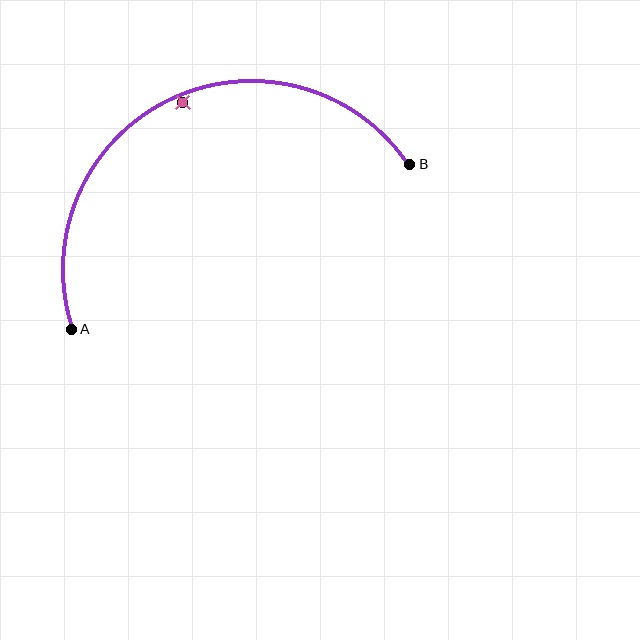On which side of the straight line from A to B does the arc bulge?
The arc bulges above the straight line connecting A and B.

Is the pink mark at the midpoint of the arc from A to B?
No — the pink mark does not lie on the arc at all. It sits slightly inside the curve.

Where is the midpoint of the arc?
The arc midpoint is the point on the curve farthest from the straight line joining A and B. It sits above that line.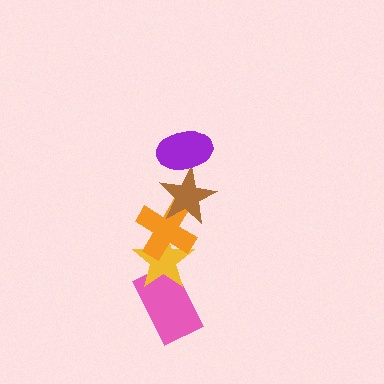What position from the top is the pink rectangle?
The pink rectangle is 5th from the top.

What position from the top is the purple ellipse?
The purple ellipse is 1st from the top.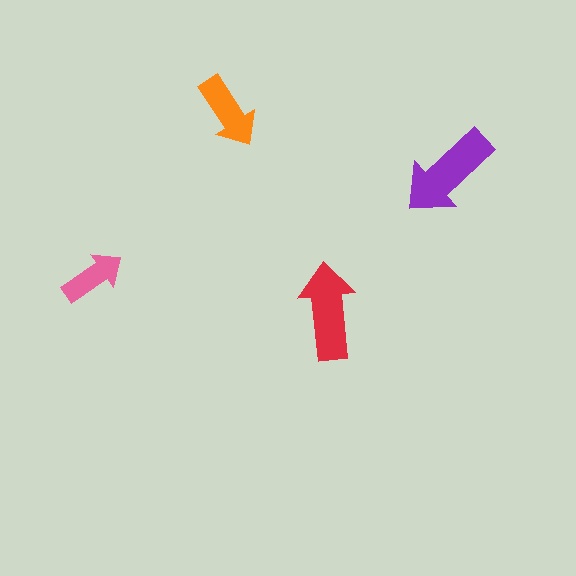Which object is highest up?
The orange arrow is topmost.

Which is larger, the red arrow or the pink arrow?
The red one.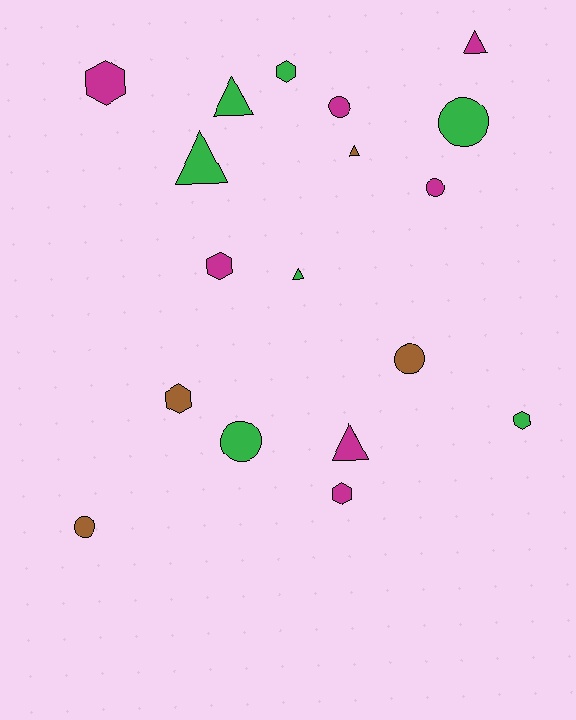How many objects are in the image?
There are 18 objects.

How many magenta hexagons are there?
There are 3 magenta hexagons.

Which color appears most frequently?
Magenta, with 7 objects.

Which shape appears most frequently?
Circle, with 6 objects.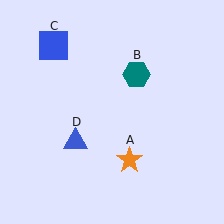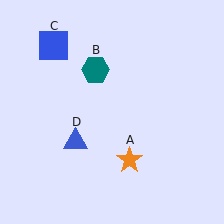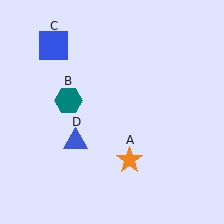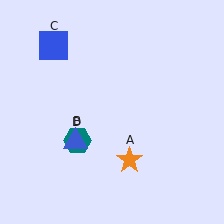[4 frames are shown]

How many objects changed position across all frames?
1 object changed position: teal hexagon (object B).